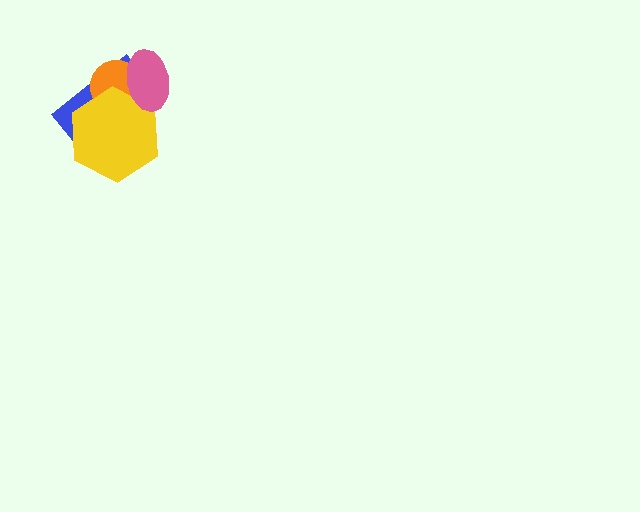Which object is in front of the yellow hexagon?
The pink ellipse is in front of the yellow hexagon.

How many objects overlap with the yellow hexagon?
3 objects overlap with the yellow hexagon.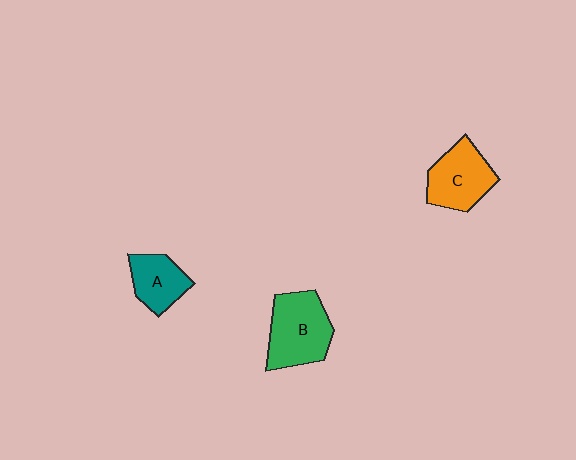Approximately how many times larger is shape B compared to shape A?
Approximately 1.5 times.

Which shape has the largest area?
Shape B (green).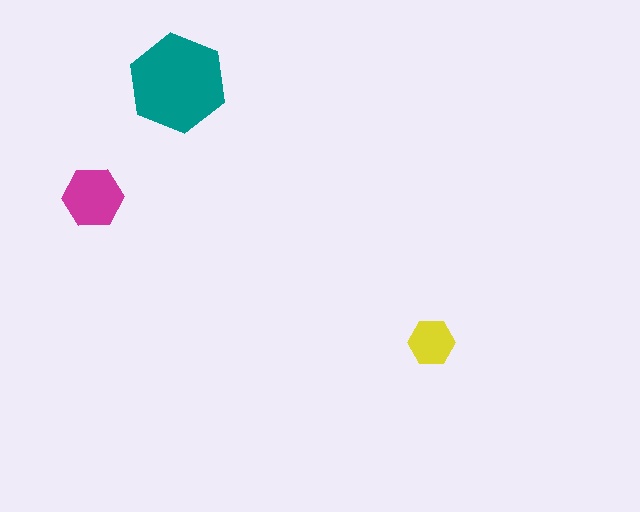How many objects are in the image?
There are 3 objects in the image.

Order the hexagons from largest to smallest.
the teal one, the magenta one, the yellow one.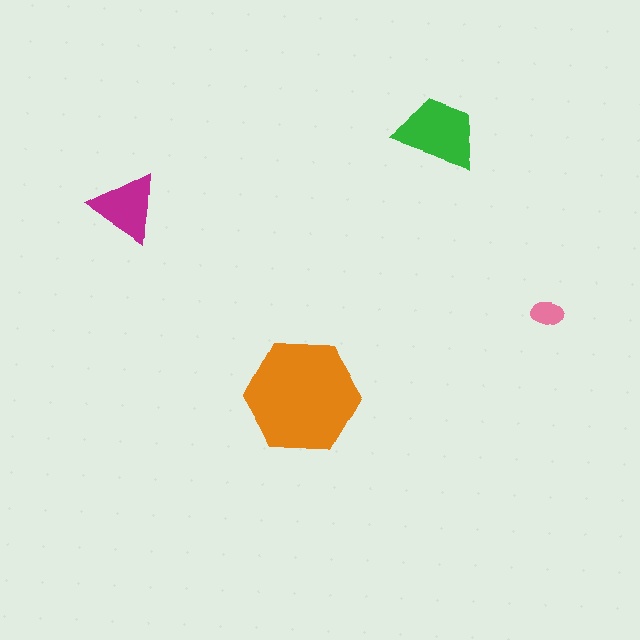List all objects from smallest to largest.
The pink ellipse, the magenta triangle, the green trapezoid, the orange hexagon.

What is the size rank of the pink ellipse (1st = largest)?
4th.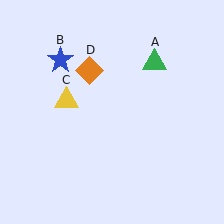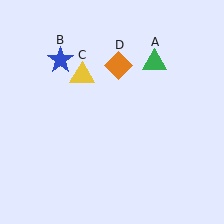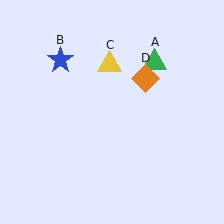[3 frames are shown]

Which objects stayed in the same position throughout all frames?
Green triangle (object A) and blue star (object B) remained stationary.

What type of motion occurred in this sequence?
The yellow triangle (object C), orange diamond (object D) rotated clockwise around the center of the scene.